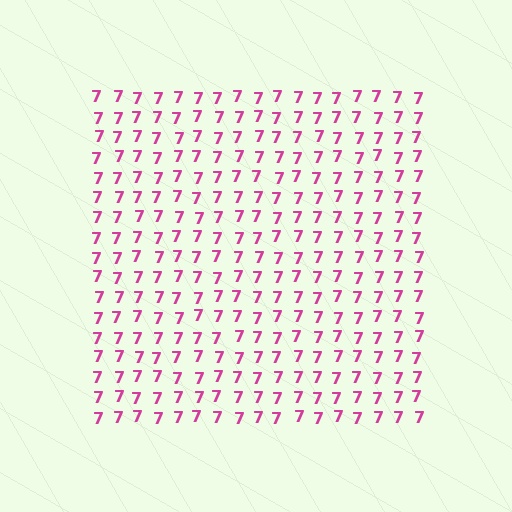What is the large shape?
The large shape is a square.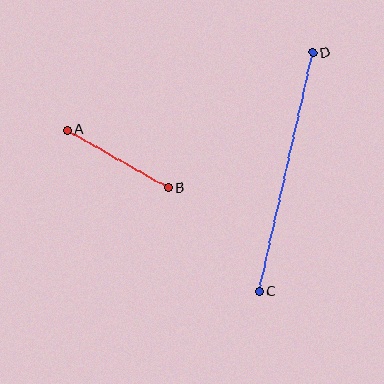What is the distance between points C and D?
The distance is approximately 245 pixels.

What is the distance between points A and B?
The distance is approximately 116 pixels.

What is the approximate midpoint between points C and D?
The midpoint is at approximately (286, 172) pixels.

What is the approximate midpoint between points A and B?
The midpoint is at approximately (118, 159) pixels.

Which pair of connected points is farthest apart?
Points C and D are farthest apart.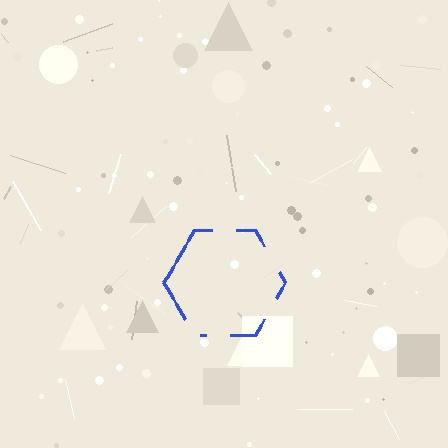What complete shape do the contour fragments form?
The contour fragments form a hexagon.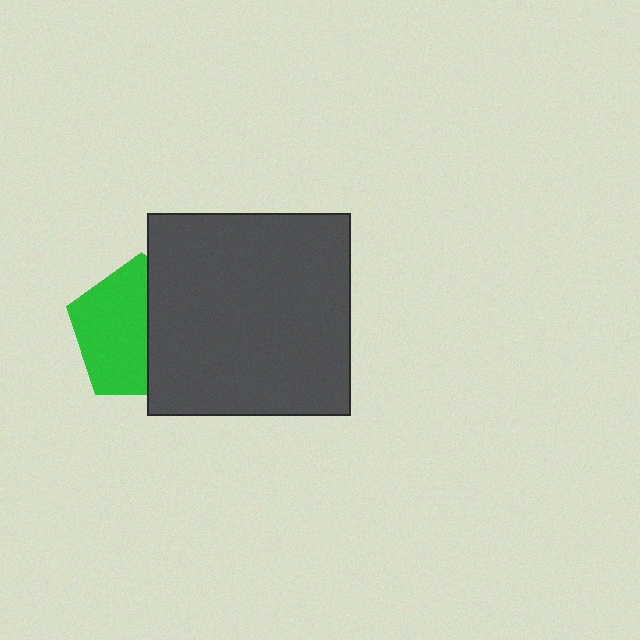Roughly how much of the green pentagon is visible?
About half of it is visible (roughly 56%).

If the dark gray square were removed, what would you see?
You would see the complete green pentagon.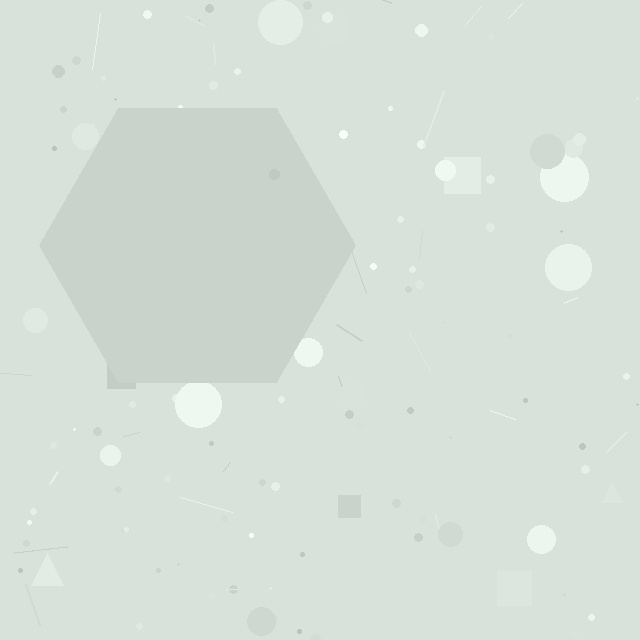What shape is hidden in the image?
A hexagon is hidden in the image.